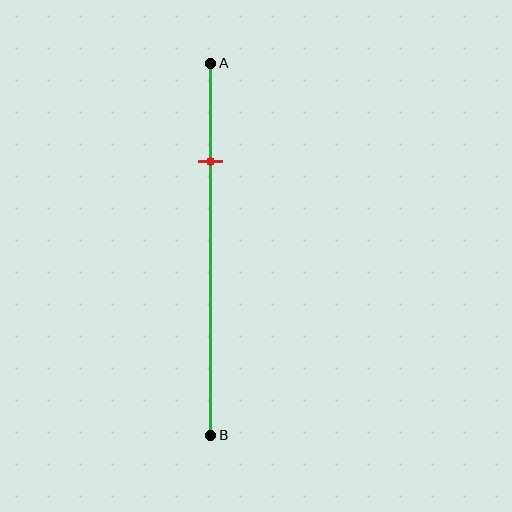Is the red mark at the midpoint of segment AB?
No, the mark is at about 25% from A, not at the 50% midpoint.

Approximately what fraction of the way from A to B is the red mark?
The red mark is approximately 25% of the way from A to B.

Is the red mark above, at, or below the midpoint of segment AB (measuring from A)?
The red mark is above the midpoint of segment AB.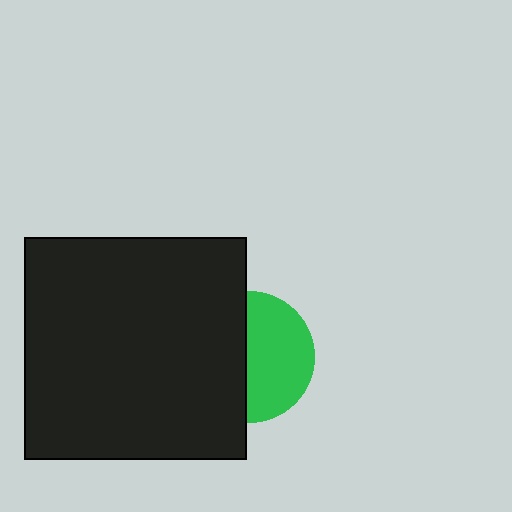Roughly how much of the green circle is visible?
About half of it is visible (roughly 52%).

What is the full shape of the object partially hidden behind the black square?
The partially hidden object is a green circle.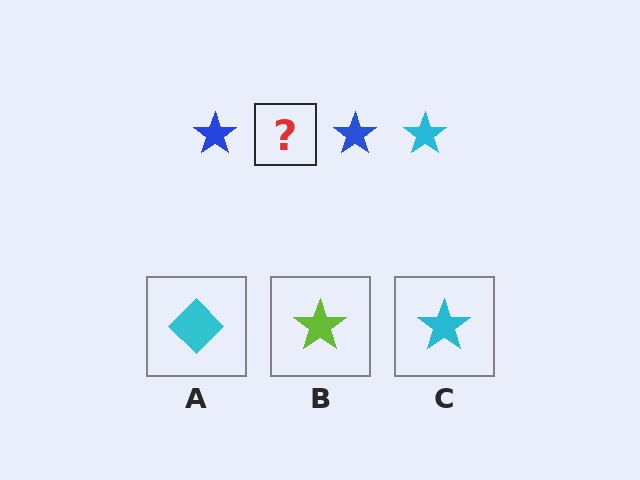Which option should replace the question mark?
Option C.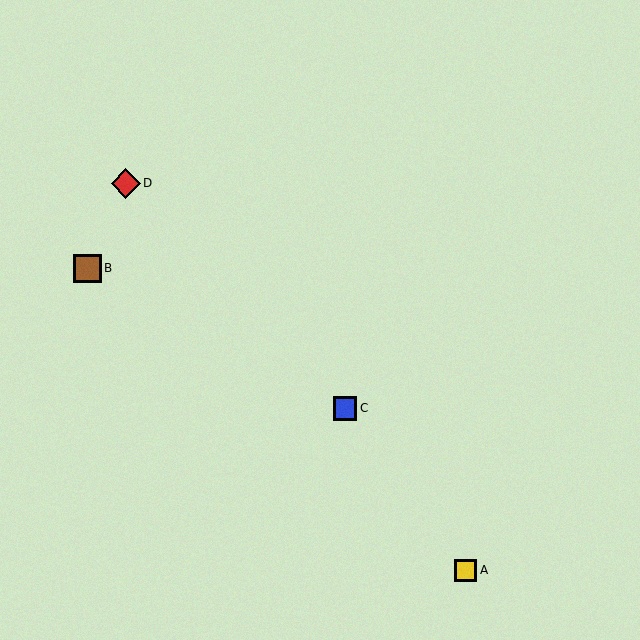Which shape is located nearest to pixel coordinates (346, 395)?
The blue square (labeled C) at (345, 408) is nearest to that location.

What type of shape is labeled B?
Shape B is a brown square.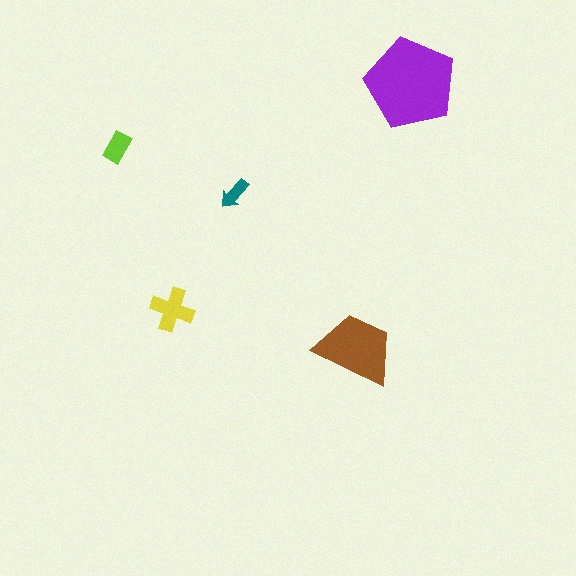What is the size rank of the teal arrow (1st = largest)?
5th.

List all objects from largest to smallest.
The purple pentagon, the brown trapezoid, the yellow cross, the lime rectangle, the teal arrow.